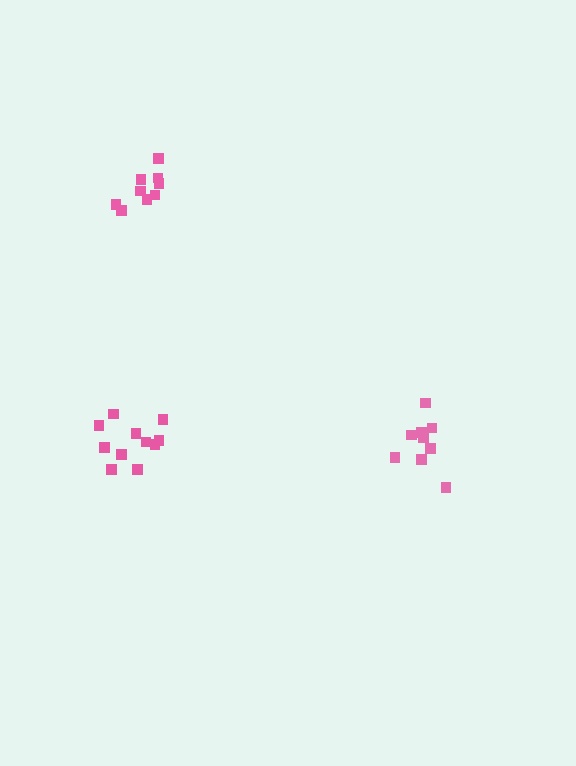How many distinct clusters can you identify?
There are 3 distinct clusters.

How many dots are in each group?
Group 1: 11 dots, Group 2: 9 dots, Group 3: 9 dots (29 total).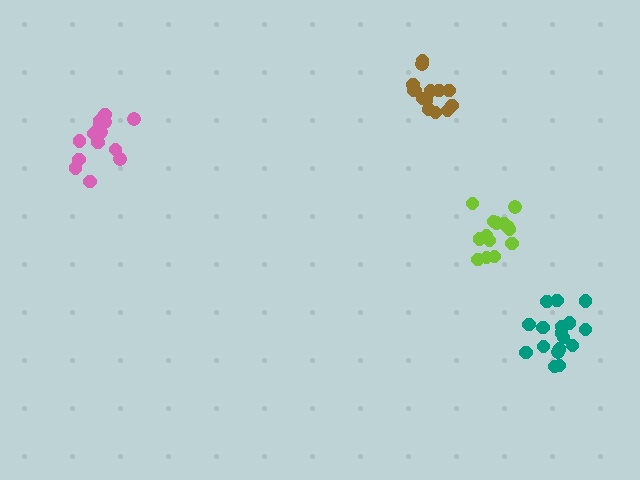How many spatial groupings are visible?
There are 4 spatial groupings.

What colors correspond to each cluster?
The clusters are colored: pink, teal, brown, lime.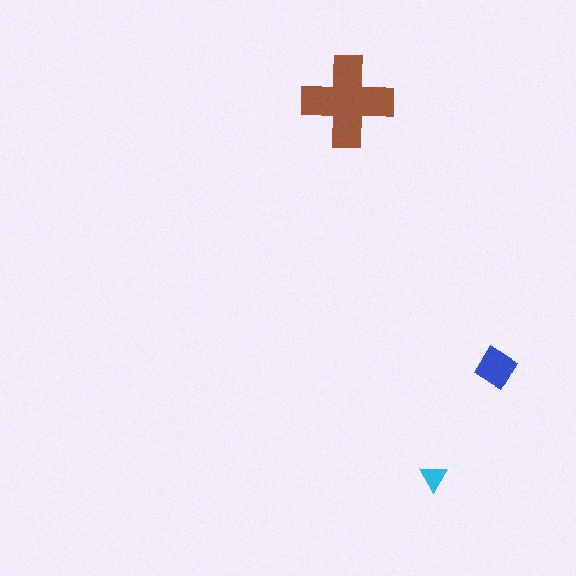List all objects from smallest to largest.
The cyan triangle, the blue diamond, the brown cross.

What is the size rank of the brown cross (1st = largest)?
1st.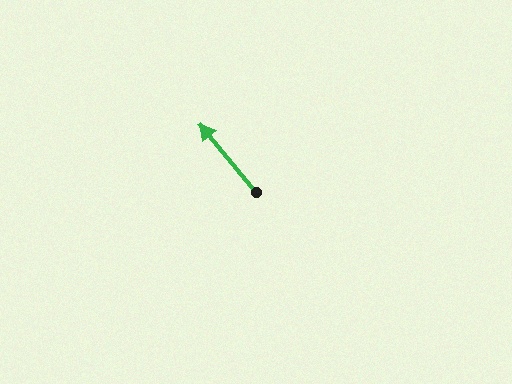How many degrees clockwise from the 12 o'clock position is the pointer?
Approximately 320 degrees.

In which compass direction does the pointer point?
Northwest.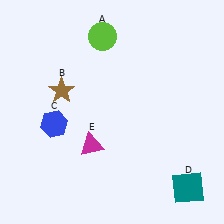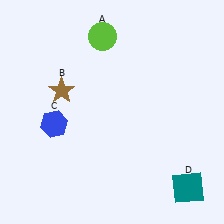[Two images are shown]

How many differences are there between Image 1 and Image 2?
There is 1 difference between the two images.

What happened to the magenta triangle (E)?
The magenta triangle (E) was removed in Image 2. It was in the bottom-left area of Image 1.